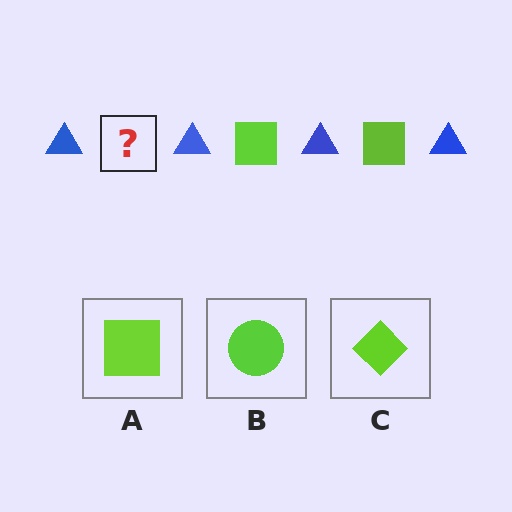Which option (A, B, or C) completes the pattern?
A.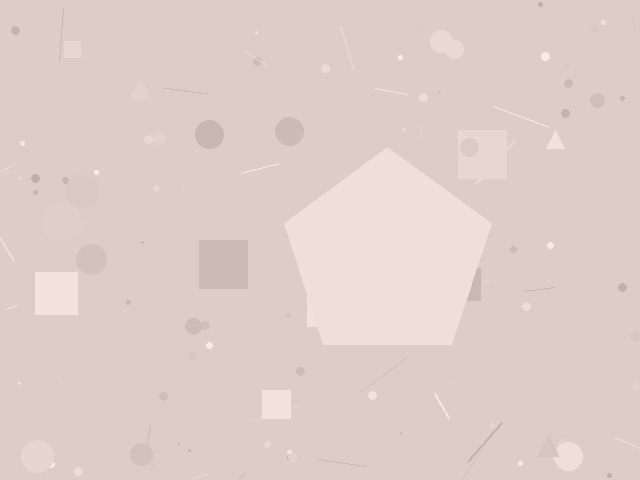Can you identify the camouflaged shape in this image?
The camouflaged shape is a pentagon.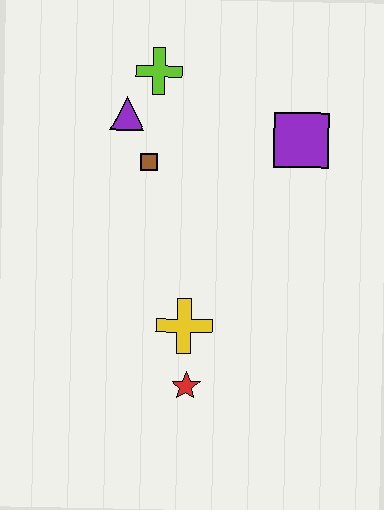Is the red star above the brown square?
No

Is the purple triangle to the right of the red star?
No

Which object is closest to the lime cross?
The purple triangle is closest to the lime cross.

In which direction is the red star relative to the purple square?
The red star is below the purple square.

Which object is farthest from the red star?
The lime cross is farthest from the red star.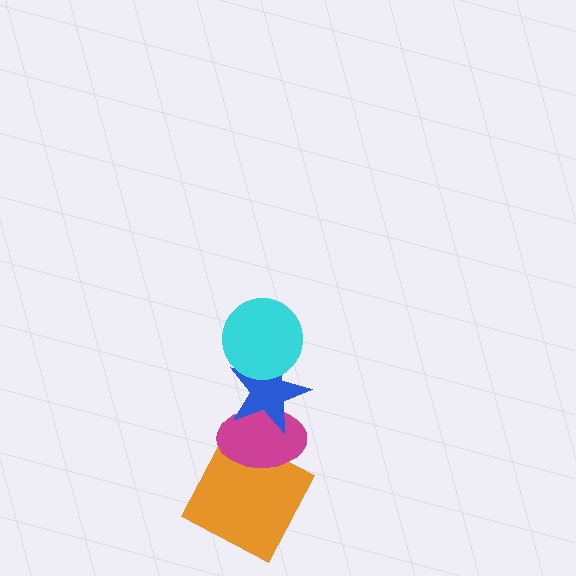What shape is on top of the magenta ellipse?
The blue star is on top of the magenta ellipse.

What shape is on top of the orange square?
The magenta ellipse is on top of the orange square.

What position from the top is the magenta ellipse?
The magenta ellipse is 3rd from the top.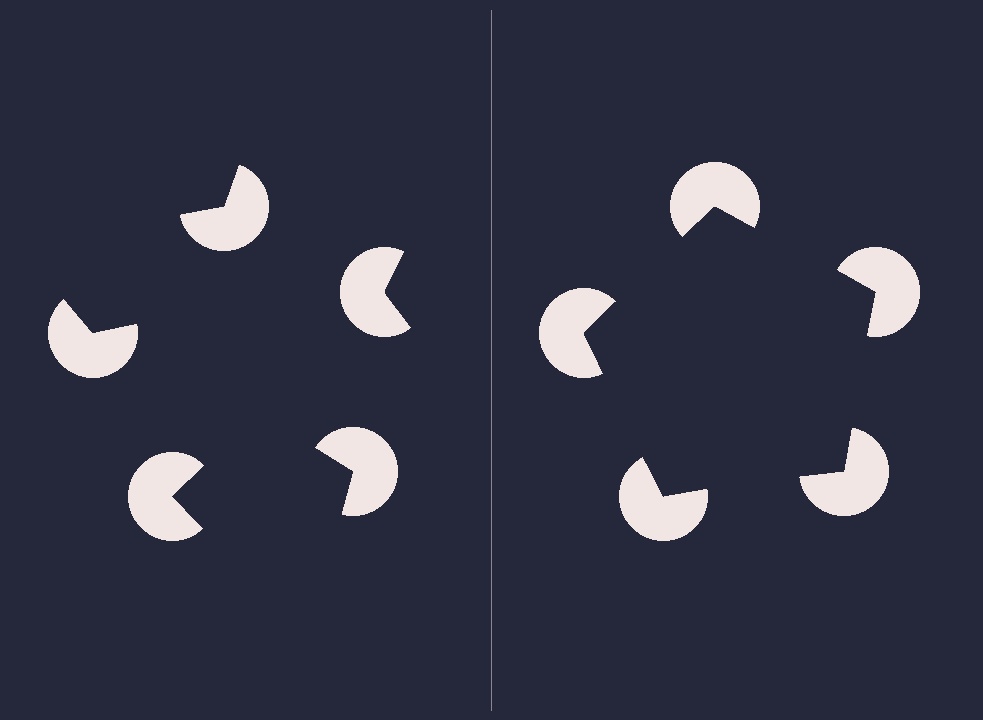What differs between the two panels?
The pac-man discs are positioned identically on both sides; only the wedge orientations differ. On the right they align to a pentagon; on the left they are misaligned.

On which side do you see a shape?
An illusory pentagon appears on the right side. On the left side the wedge cuts are rotated, so no coherent shape forms.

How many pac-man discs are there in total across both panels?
10 — 5 on each side.